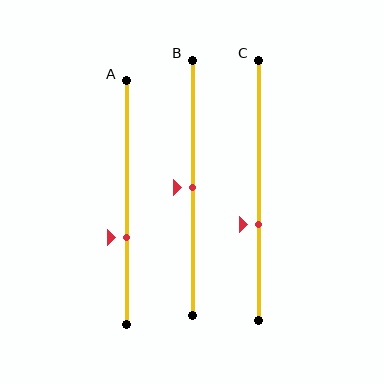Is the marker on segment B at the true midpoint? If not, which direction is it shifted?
Yes, the marker on segment B is at the true midpoint.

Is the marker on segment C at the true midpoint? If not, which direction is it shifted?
No, the marker on segment C is shifted downward by about 13% of the segment length.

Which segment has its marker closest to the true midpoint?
Segment B has its marker closest to the true midpoint.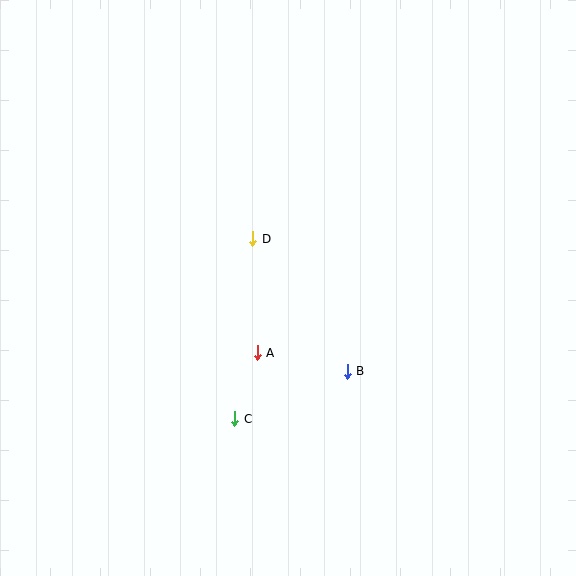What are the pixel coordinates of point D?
Point D is at (253, 239).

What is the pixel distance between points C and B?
The distance between C and B is 122 pixels.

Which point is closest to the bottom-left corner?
Point C is closest to the bottom-left corner.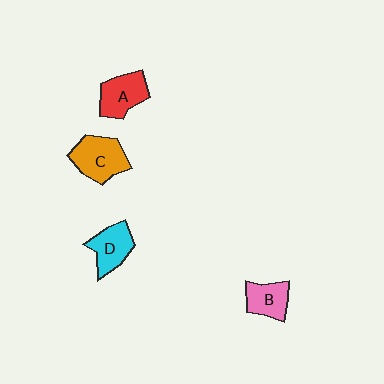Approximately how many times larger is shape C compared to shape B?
Approximately 1.4 times.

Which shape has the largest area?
Shape C (orange).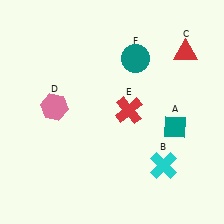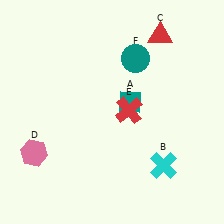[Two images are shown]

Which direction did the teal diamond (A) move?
The teal diamond (A) moved left.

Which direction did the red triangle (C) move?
The red triangle (C) moved left.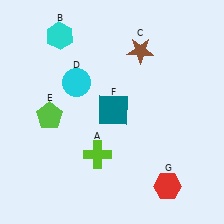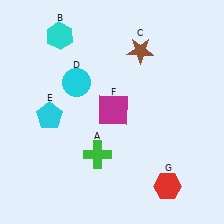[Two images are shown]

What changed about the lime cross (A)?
In Image 1, A is lime. In Image 2, it changed to green.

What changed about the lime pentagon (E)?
In Image 1, E is lime. In Image 2, it changed to cyan.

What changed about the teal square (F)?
In Image 1, F is teal. In Image 2, it changed to magenta.